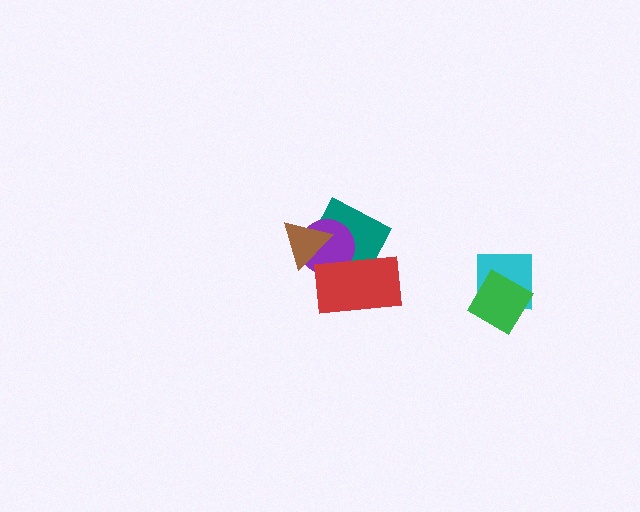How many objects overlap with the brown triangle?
2 objects overlap with the brown triangle.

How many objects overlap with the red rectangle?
2 objects overlap with the red rectangle.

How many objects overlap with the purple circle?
3 objects overlap with the purple circle.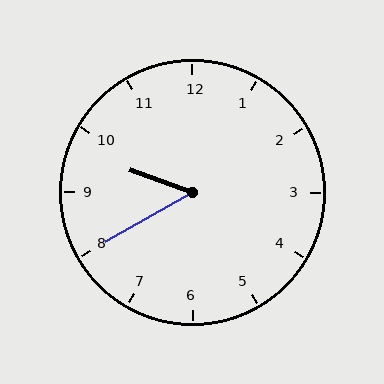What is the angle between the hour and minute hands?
Approximately 50 degrees.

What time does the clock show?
9:40.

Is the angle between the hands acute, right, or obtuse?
It is acute.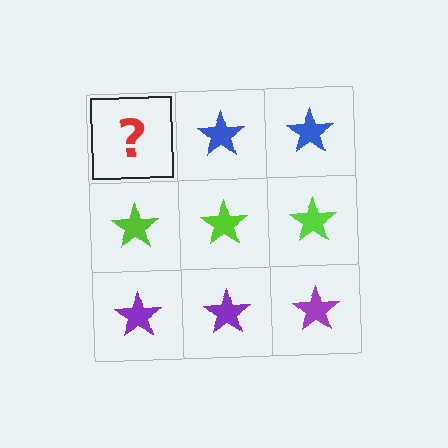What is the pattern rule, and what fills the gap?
The rule is that each row has a consistent color. The gap should be filled with a blue star.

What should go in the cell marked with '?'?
The missing cell should contain a blue star.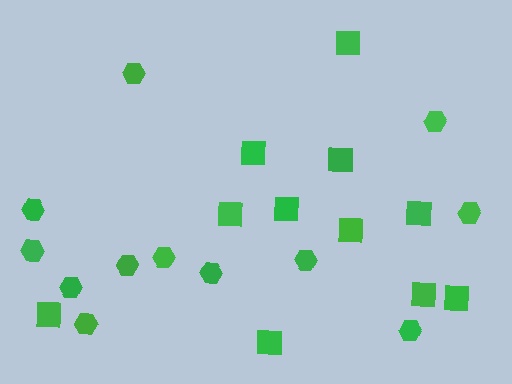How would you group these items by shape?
There are 2 groups: one group of squares (11) and one group of hexagons (12).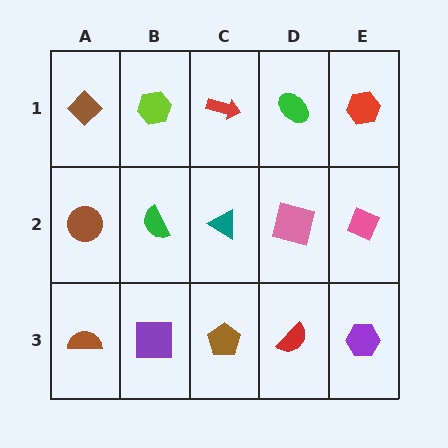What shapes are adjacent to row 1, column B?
A green semicircle (row 2, column B), a brown diamond (row 1, column A), a red arrow (row 1, column C).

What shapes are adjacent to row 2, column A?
A brown diamond (row 1, column A), a brown semicircle (row 3, column A), a green semicircle (row 2, column B).